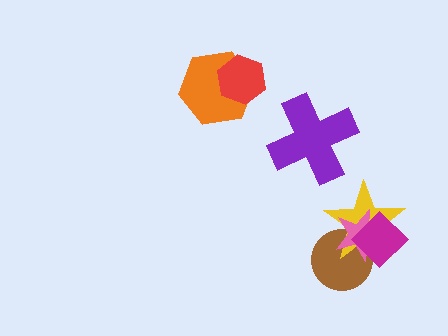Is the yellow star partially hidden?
Yes, it is partially covered by another shape.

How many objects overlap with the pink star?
3 objects overlap with the pink star.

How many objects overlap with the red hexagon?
1 object overlaps with the red hexagon.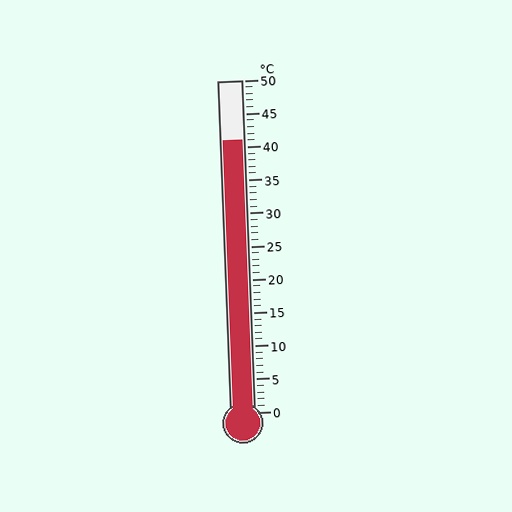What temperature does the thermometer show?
The thermometer shows approximately 41°C.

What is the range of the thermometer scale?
The thermometer scale ranges from 0°C to 50°C.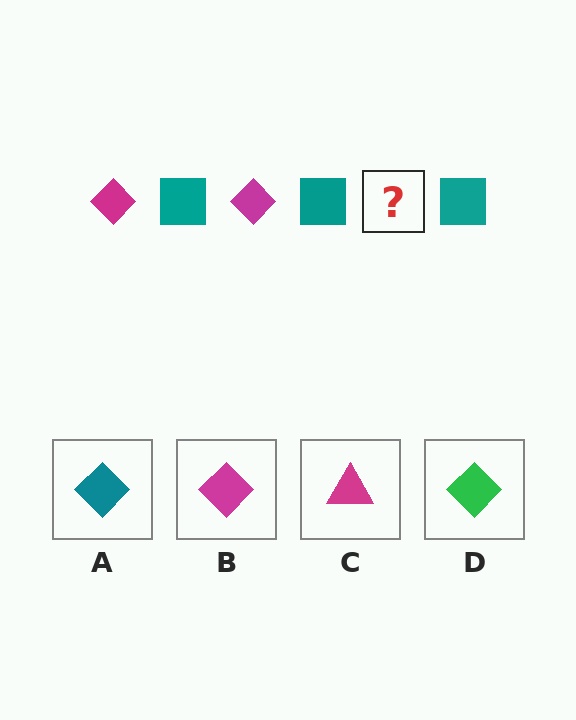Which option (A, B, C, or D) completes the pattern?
B.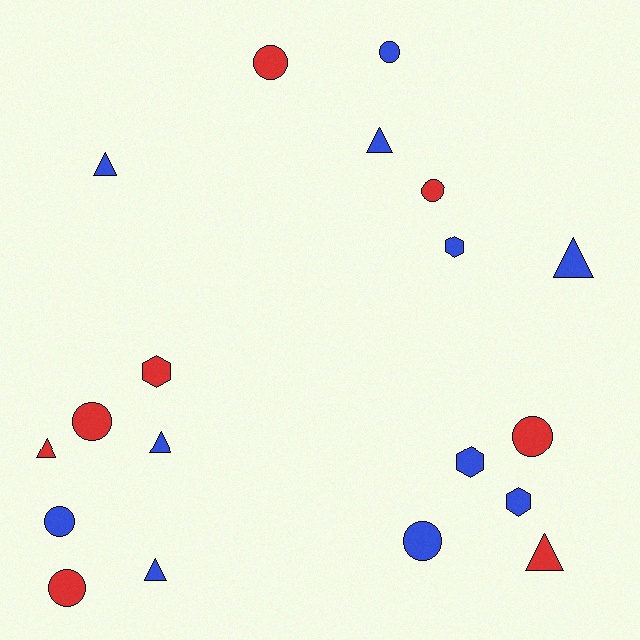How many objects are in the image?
There are 19 objects.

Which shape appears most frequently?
Circle, with 8 objects.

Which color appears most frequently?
Blue, with 11 objects.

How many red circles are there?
There are 5 red circles.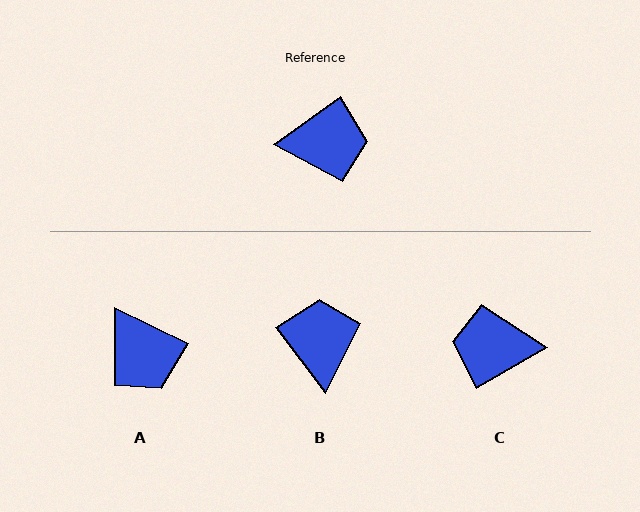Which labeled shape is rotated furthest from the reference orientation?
C, about 175 degrees away.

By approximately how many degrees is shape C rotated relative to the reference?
Approximately 175 degrees counter-clockwise.